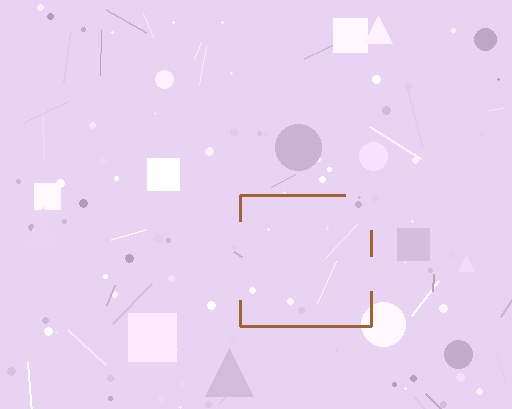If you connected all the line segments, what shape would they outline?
They would outline a square.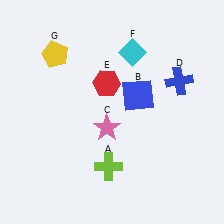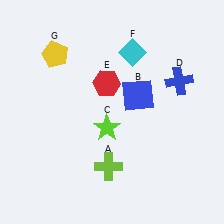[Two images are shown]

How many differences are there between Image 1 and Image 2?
There is 1 difference between the two images.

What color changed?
The star (C) changed from pink in Image 1 to lime in Image 2.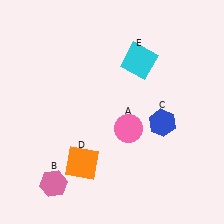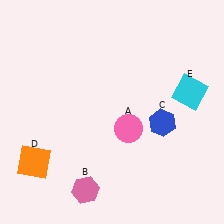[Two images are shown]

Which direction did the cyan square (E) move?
The cyan square (E) moved right.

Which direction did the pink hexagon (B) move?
The pink hexagon (B) moved right.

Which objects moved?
The objects that moved are: the pink hexagon (B), the orange square (D), the cyan square (E).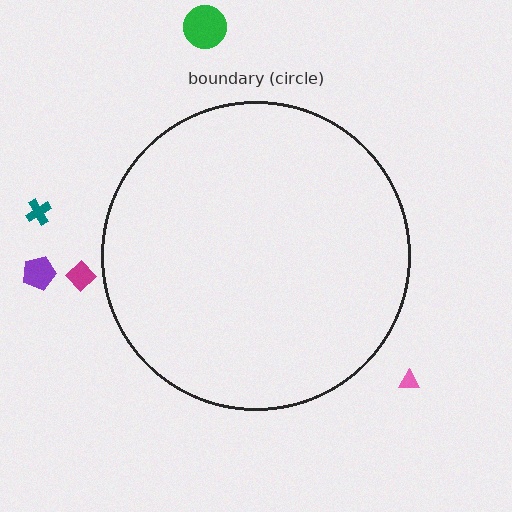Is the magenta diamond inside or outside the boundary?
Outside.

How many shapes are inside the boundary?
0 inside, 5 outside.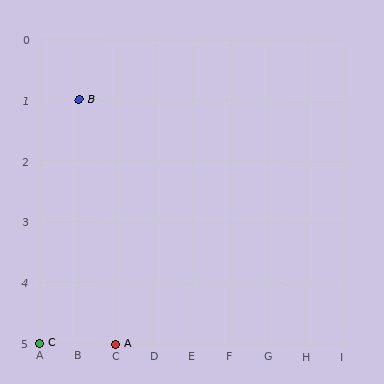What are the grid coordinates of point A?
Point A is at grid coordinates (C, 5).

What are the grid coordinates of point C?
Point C is at grid coordinates (A, 5).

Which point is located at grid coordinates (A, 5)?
Point C is at (A, 5).